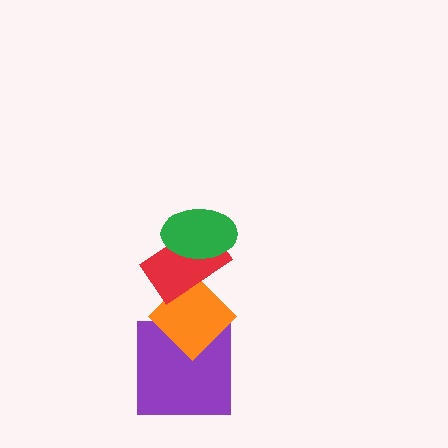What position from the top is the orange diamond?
The orange diamond is 3rd from the top.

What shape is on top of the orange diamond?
The red rectangle is on top of the orange diamond.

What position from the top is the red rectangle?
The red rectangle is 2nd from the top.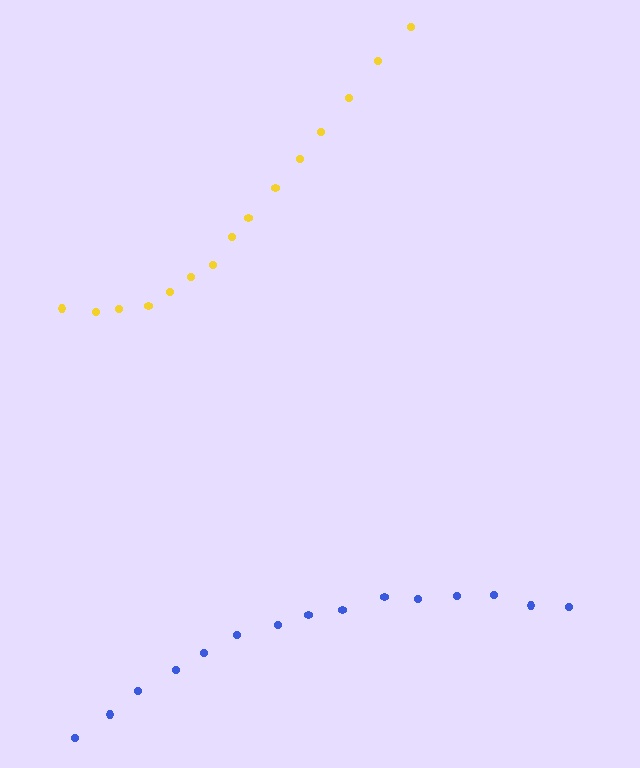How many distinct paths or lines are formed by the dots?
There are 2 distinct paths.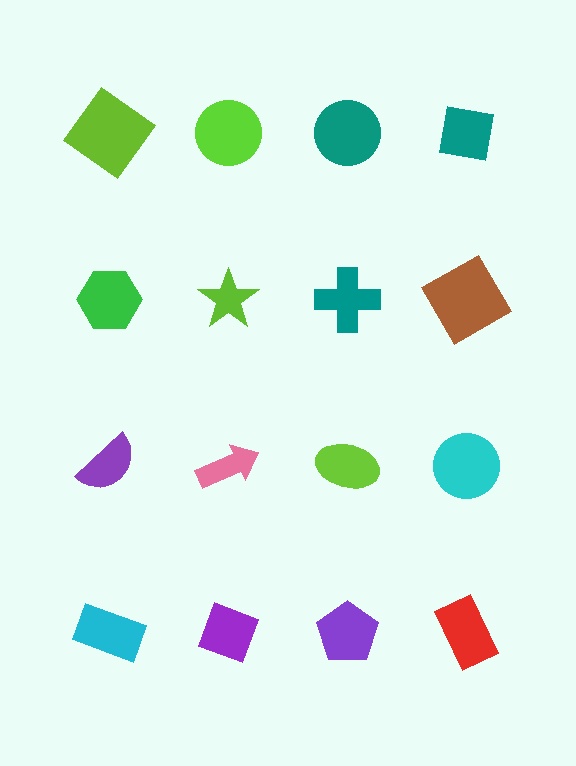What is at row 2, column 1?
A green hexagon.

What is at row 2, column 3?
A teal cross.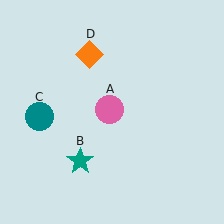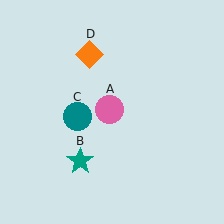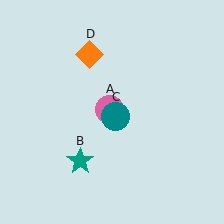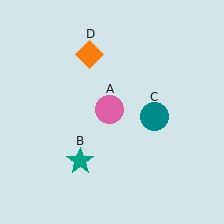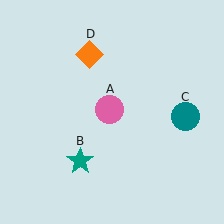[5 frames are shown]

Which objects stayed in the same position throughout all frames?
Pink circle (object A) and teal star (object B) and orange diamond (object D) remained stationary.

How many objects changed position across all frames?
1 object changed position: teal circle (object C).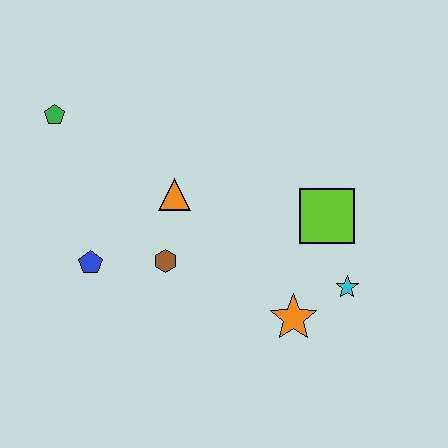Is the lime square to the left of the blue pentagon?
No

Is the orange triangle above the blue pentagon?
Yes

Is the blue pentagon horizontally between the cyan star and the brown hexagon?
No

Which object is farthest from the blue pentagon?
The cyan star is farthest from the blue pentagon.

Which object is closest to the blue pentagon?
The brown hexagon is closest to the blue pentagon.